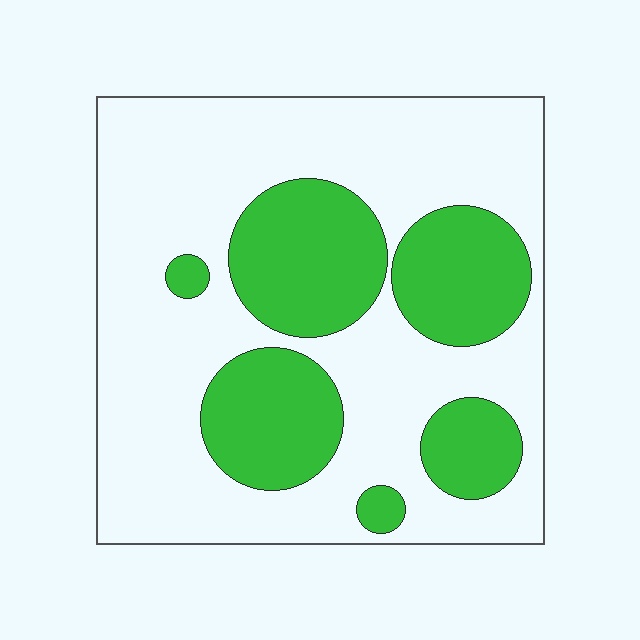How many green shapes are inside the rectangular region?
6.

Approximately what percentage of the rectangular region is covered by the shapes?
Approximately 30%.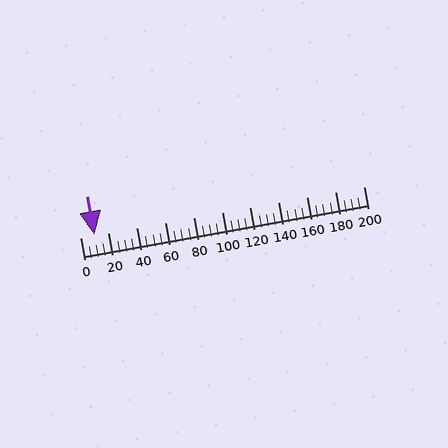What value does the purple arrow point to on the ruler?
The purple arrow points to approximately 10.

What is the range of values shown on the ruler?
The ruler shows values from 0 to 200.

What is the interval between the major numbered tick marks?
The major tick marks are spaced 20 units apart.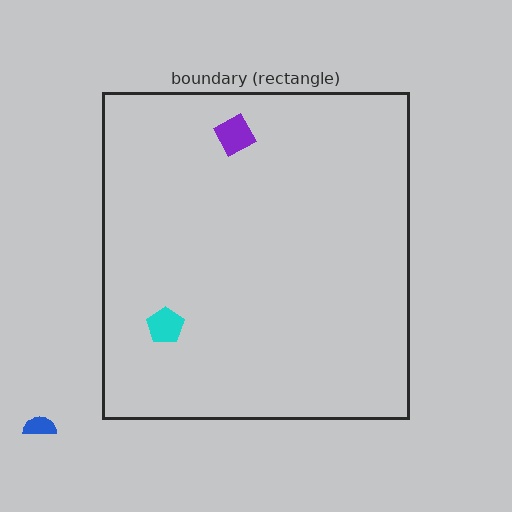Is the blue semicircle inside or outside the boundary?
Outside.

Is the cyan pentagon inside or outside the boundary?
Inside.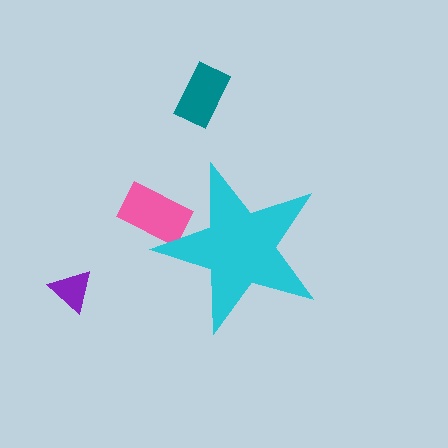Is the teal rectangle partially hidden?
No, the teal rectangle is fully visible.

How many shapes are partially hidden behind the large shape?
1 shape is partially hidden.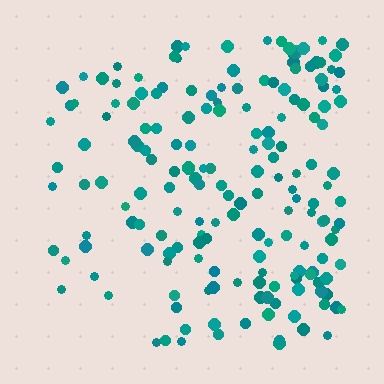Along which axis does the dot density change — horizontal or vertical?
Horizontal.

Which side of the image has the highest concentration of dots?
The right.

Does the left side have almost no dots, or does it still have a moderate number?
Still a moderate number, just noticeably fewer than the right.